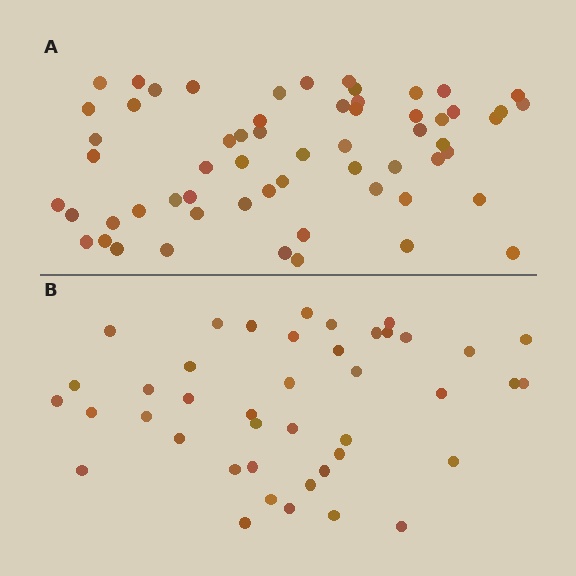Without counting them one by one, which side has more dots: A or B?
Region A (the top region) has more dots.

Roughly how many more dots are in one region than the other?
Region A has approximately 20 more dots than region B.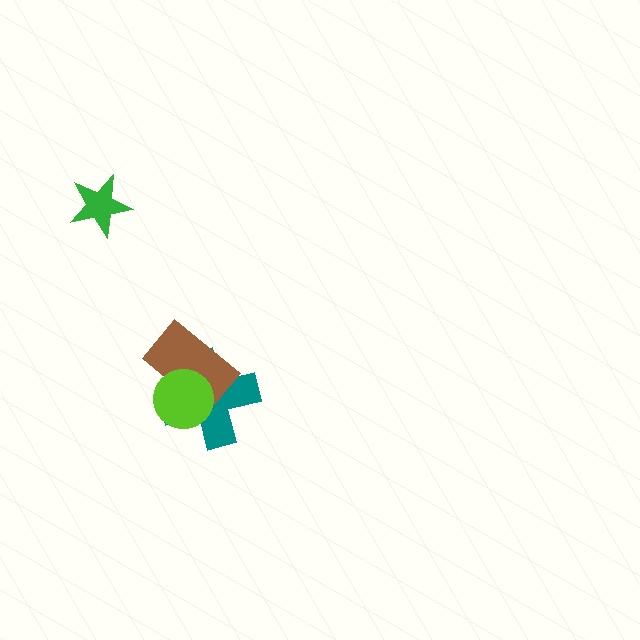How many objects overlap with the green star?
0 objects overlap with the green star.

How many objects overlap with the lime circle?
2 objects overlap with the lime circle.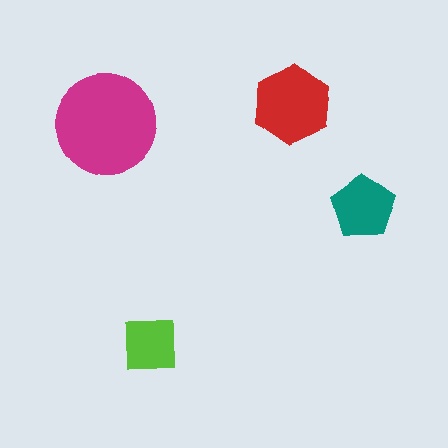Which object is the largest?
The magenta circle.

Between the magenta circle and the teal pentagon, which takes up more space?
The magenta circle.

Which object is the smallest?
The lime square.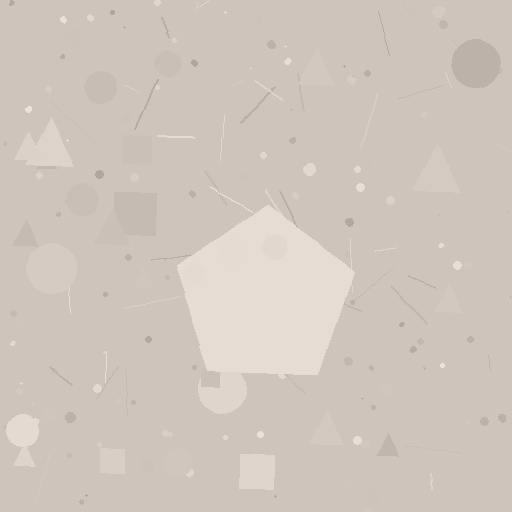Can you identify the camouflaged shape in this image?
The camouflaged shape is a pentagon.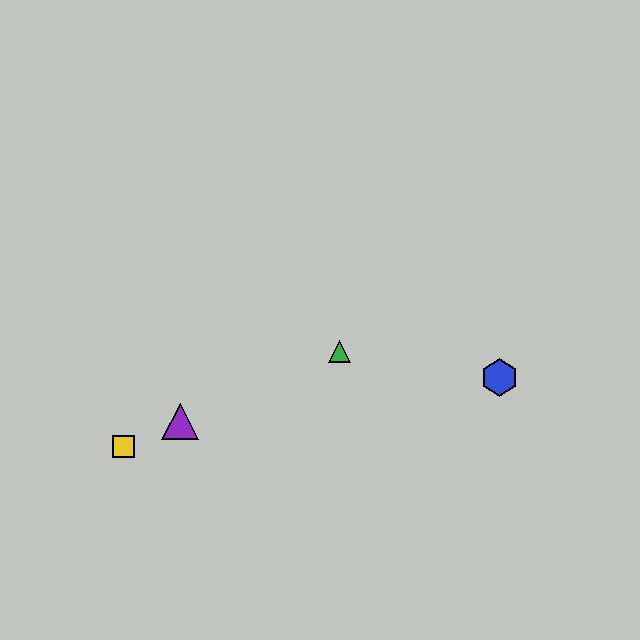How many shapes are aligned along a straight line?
4 shapes (the red hexagon, the green triangle, the yellow square, the purple triangle) are aligned along a straight line.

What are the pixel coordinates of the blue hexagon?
The blue hexagon is at (500, 377).